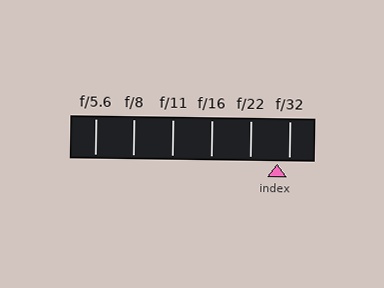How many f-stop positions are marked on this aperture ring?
There are 6 f-stop positions marked.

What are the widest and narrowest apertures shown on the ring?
The widest aperture shown is f/5.6 and the narrowest is f/32.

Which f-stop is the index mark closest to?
The index mark is closest to f/32.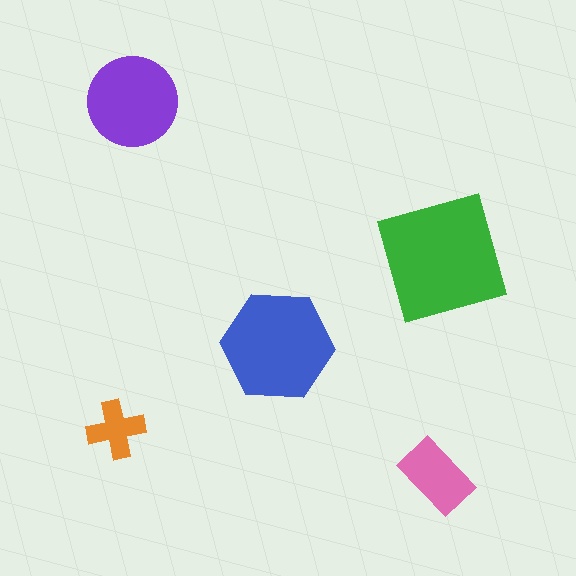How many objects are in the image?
There are 5 objects in the image.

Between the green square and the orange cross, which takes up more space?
The green square.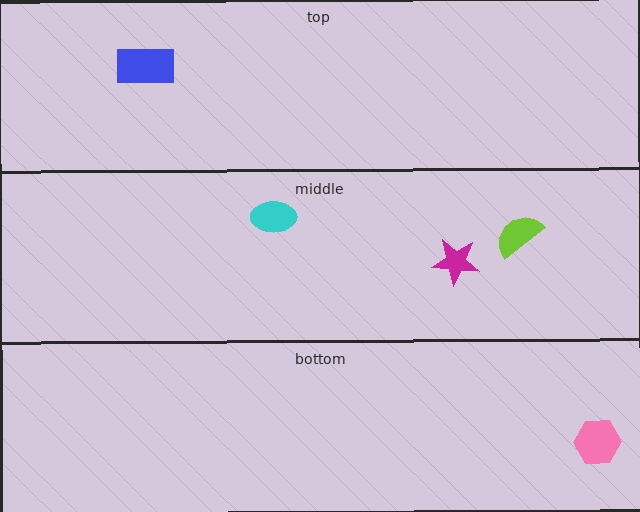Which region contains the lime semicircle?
The middle region.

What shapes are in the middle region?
The cyan ellipse, the lime semicircle, the magenta star.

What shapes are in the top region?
The blue rectangle.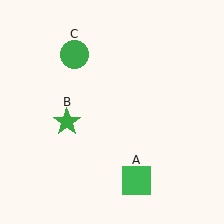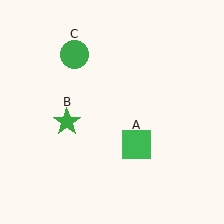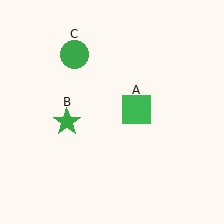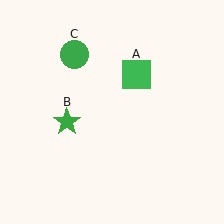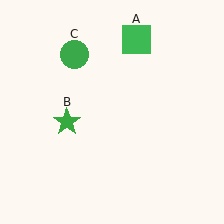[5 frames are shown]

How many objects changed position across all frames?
1 object changed position: green square (object A).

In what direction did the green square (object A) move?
The green square (object A) moved up.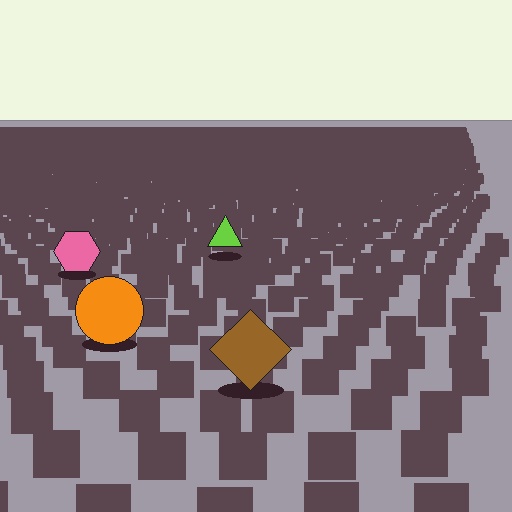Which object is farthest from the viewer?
The lime triangle is farthest from the viewer. It appears smaller and the ground texture around it is denser.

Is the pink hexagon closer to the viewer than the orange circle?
No. The orange circle is closer — you can tell from the texture gradient: the ground texture is coarser near it.